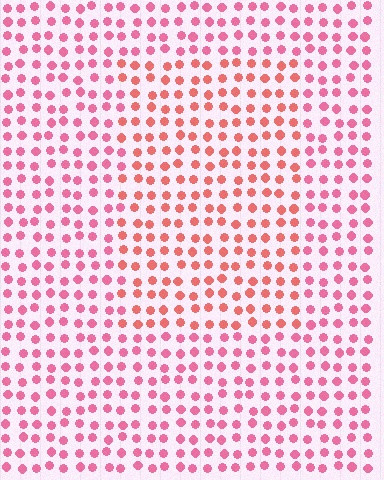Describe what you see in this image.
The image is filled with small pink elements in a uniform arrangement. A rectangle-shaped region is visible where the elements are tinted to a slightly different hue, forming a subtle color boundary.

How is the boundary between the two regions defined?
The boundary is defined purely by a slight shift in hue (about 25 degrees). Spacing, size, and orientation are identical on both sides.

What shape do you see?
I see a rectangle.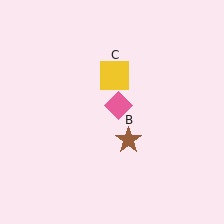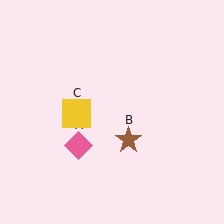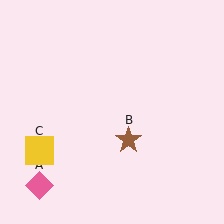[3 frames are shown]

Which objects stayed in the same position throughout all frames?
Brown star (object B) remained stationary.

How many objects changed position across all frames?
2 objects changed position: pink diamond (object A), yellow square (object C).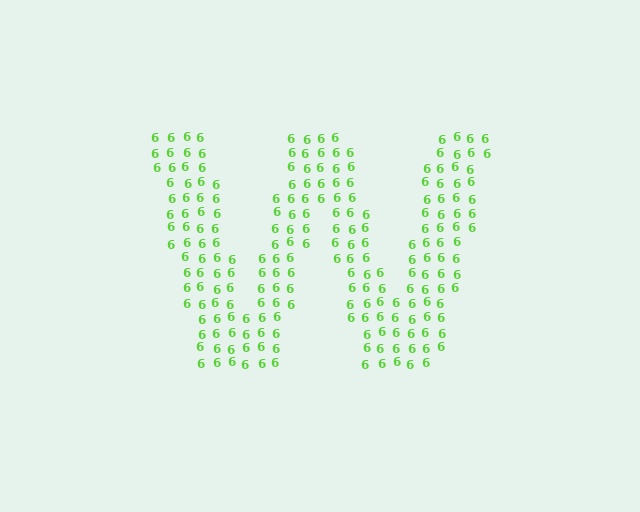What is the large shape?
The large shape is the letter W.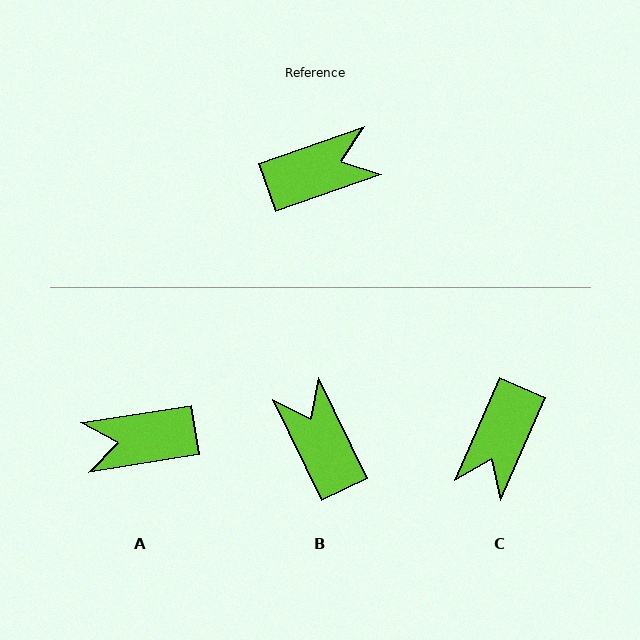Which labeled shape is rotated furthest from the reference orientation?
A, about 170 degrees away.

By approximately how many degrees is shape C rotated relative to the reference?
Approximately 133 degrees clockwise.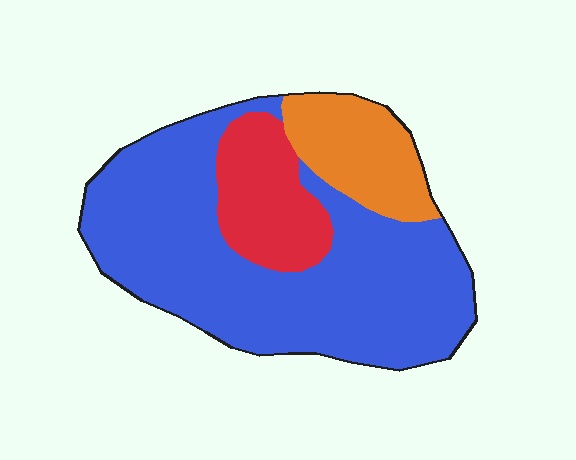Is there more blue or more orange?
Blue.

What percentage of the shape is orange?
Orange takes up about one sixth (1/6) of the shape.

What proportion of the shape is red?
Red takes up less than a sixth of the shape.